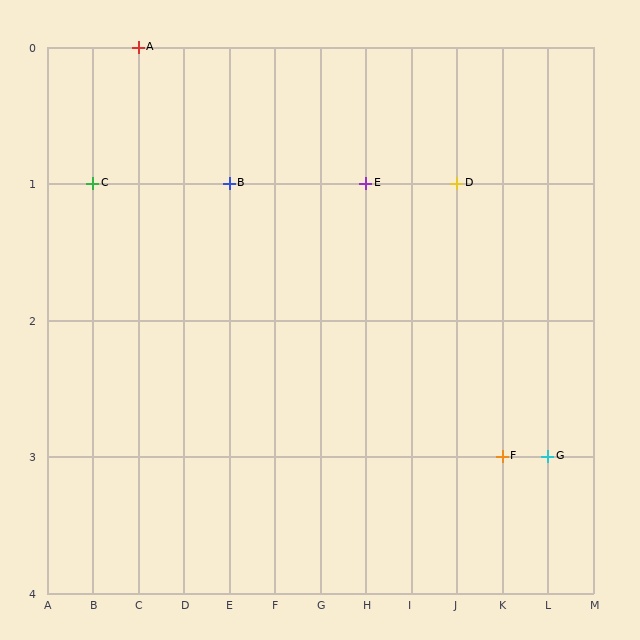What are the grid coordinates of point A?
Point A is at grid coordinates (C, 0).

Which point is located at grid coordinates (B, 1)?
Point C is at (B, 1).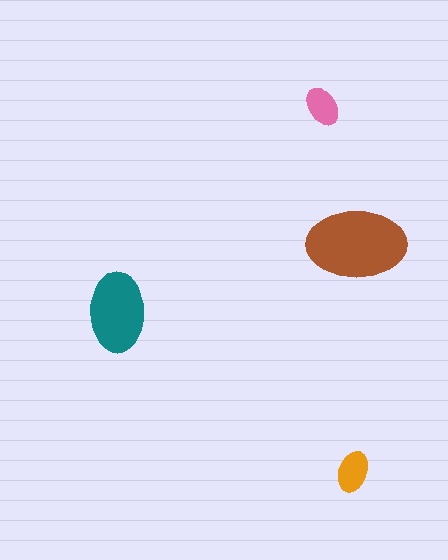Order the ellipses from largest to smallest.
the brown one, the teal one, the orange one, the pink one.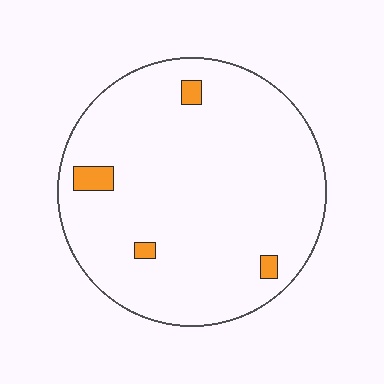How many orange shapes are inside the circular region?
4.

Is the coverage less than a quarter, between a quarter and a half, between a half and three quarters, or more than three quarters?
Less than a quarter.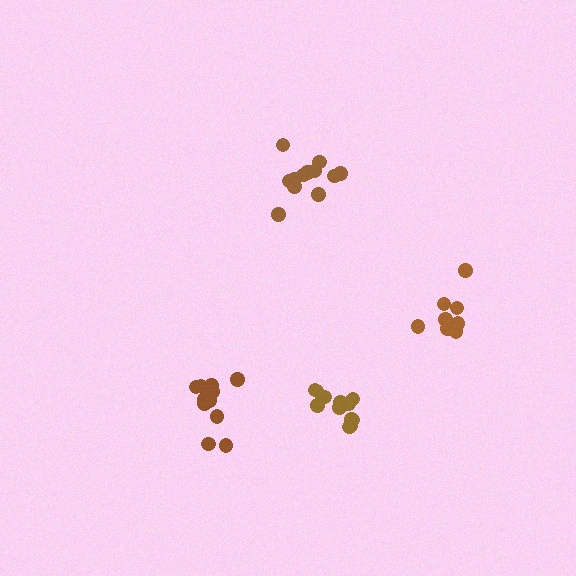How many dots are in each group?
Group 1: 12 dots, Group 2: 11 dots, Group 3: 12 dots, Group 4: 8 dots (43 total).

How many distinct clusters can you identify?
There are 4 distinct clusters.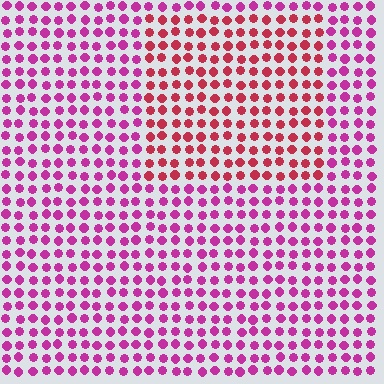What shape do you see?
I see a rectangle.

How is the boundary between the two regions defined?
The boundary is defined purely by a slight shift in hue (about 35 degrees). Spacing, size, and orientation are identical on both sides.